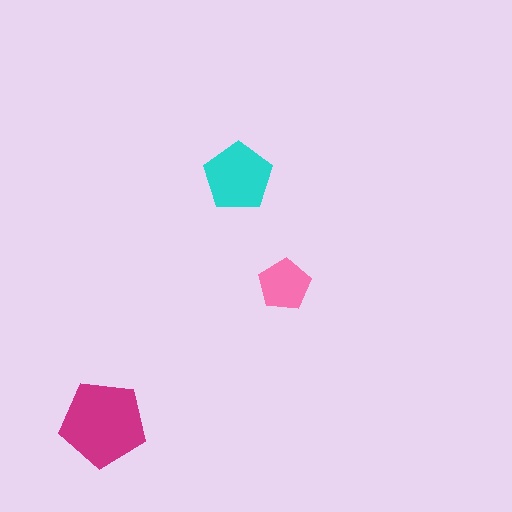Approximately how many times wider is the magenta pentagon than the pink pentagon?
About 1.5 times wider.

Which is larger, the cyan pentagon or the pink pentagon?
The cyan one.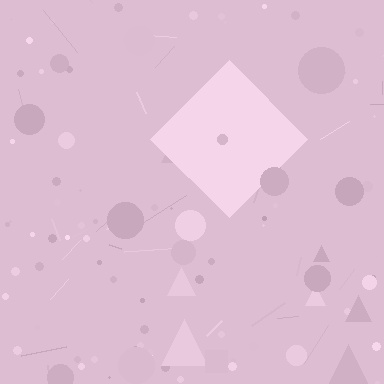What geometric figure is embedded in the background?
A diamond is embedded in the background.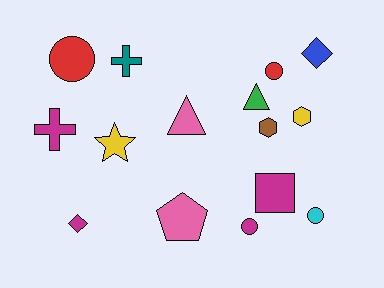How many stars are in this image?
There is 1 star.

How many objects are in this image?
There are 15 objects.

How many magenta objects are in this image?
There are 4 magenta objects.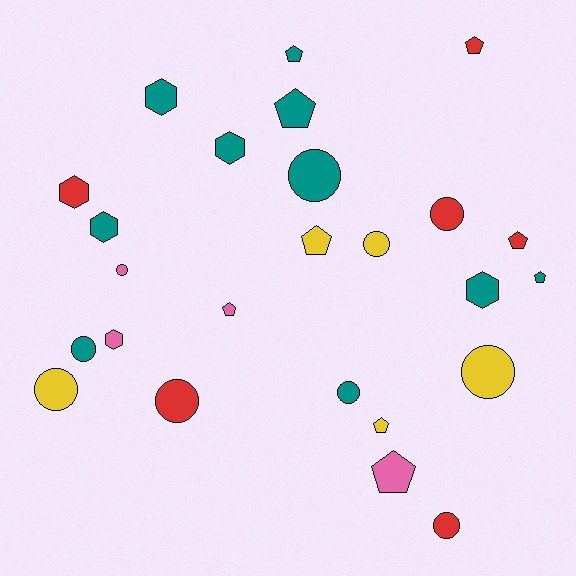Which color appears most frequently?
Teal, with 10 objects.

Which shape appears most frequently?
Circle, with 10 objects.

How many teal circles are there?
There are 3 teal circles.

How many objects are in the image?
There are 25 objects.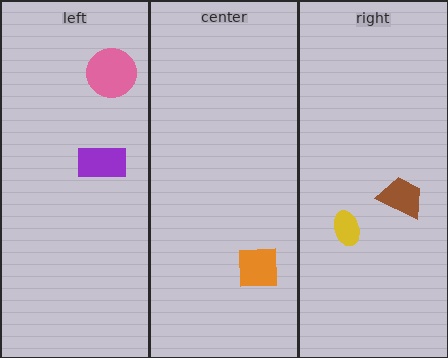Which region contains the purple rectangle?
The left region.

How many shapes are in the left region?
2.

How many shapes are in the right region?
2.